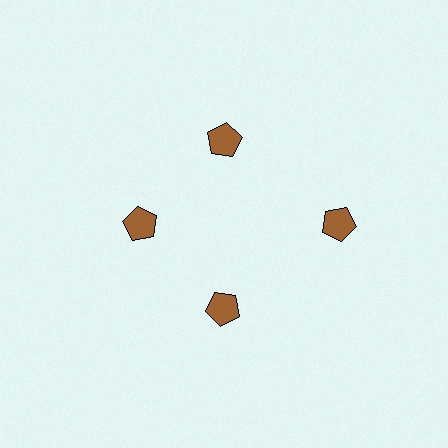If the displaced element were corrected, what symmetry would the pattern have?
It would have 4-fold rotational symmetry — the pattern would map onto itself every 90 degrees.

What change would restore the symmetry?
The symmetry would be restored by moving it inward, back onto the ring so that all 4 pentagons sit at equal angles and equal distance from the center.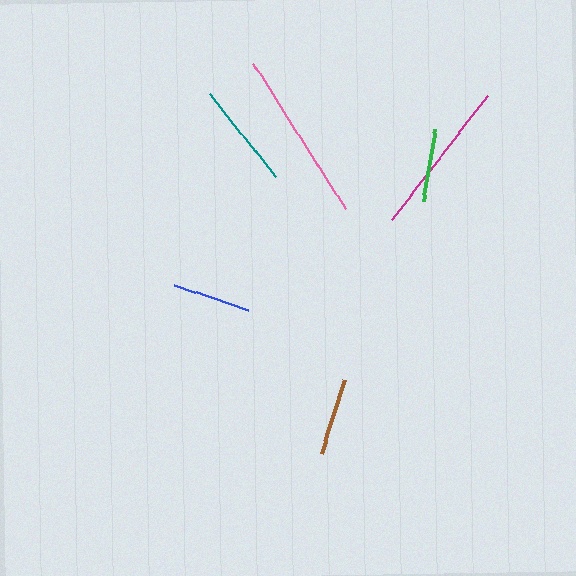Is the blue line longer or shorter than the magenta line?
The magenta line is longer than the blue line.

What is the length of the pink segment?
The pink segment is approximately 173 pixels long.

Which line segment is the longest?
The pink line is the longest at approximately 173 pixels.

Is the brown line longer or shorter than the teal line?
The teal line is longer than the brown line.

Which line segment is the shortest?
The green line is the shortest at approximately 73 pixels.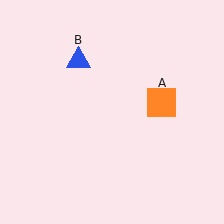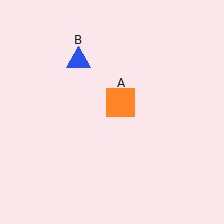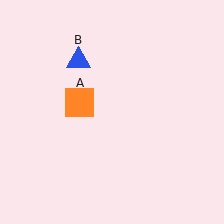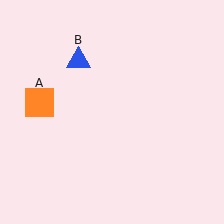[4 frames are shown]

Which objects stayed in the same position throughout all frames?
Blue triangle (object B) remained stationary.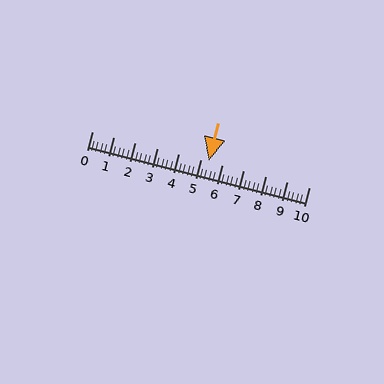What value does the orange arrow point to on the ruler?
The orange arrow points to approximately 5.4.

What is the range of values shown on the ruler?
The ruler shows values from 0 to 10.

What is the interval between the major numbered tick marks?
The major tick marks are spaced 1 units apart.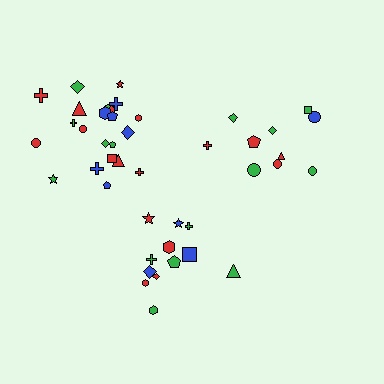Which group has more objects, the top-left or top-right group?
The top-left group.